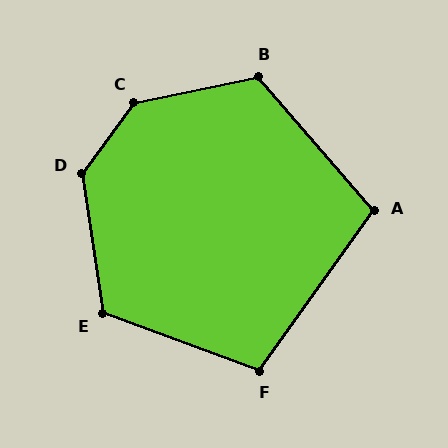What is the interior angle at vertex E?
Approximately 118 degrees (obtuse).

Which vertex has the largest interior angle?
C, at approximately 138 degrees.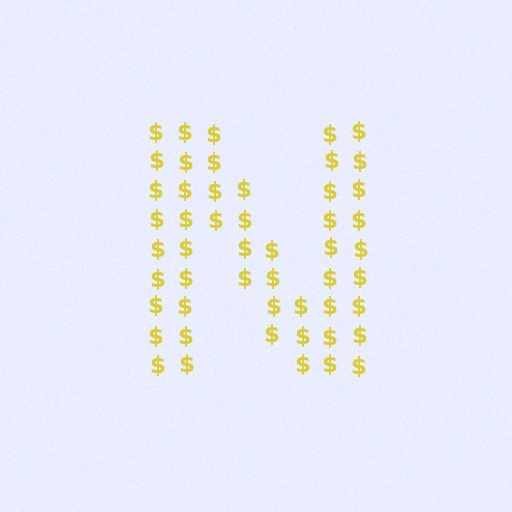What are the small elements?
The small elements are dollar signs.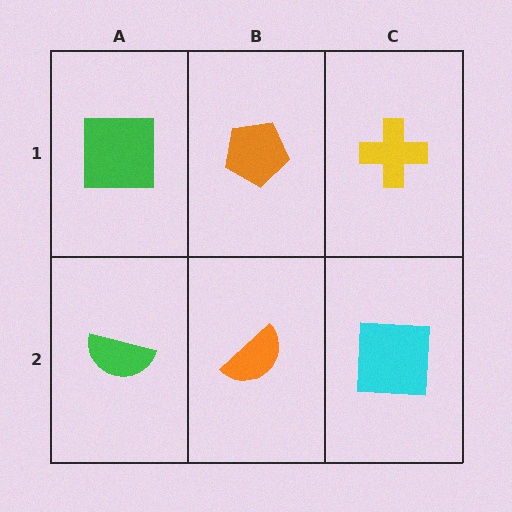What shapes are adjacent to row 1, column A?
A green semicircle (row 2, column A), an orange pentagon (row 1, column B).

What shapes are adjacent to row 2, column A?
A green square (row 1, column A), an orange semicircle (row 2, column B).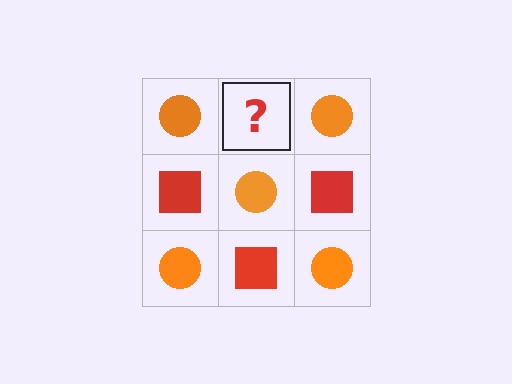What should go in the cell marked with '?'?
The missing cell should contain a red square.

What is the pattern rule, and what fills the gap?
The rule is that it alternates orange circle and red square in a checkerboard pattern. The gap should be filled with a red square.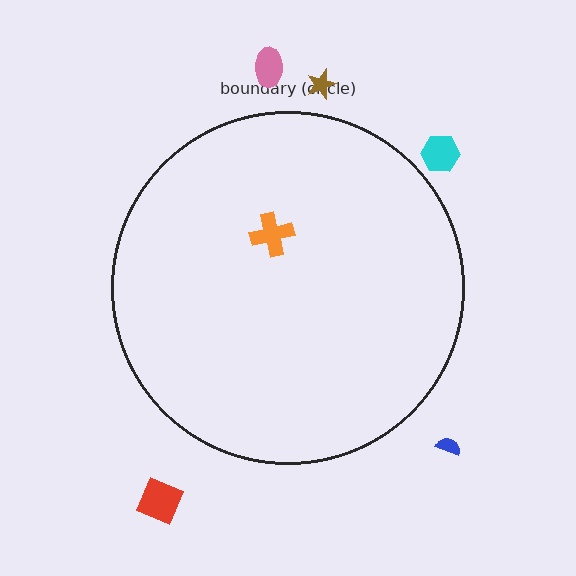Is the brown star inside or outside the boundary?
Outside.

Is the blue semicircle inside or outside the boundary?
Outside.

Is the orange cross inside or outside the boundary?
Inside.